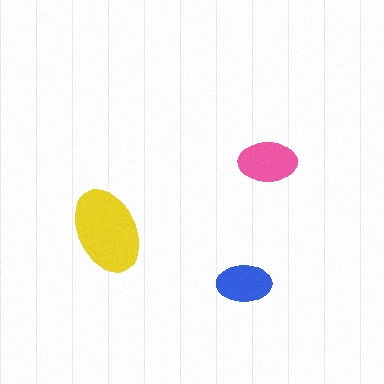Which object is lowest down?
The blue ellipse is bottommost.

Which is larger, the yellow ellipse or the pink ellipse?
The yellow one.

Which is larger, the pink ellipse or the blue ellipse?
The pink one.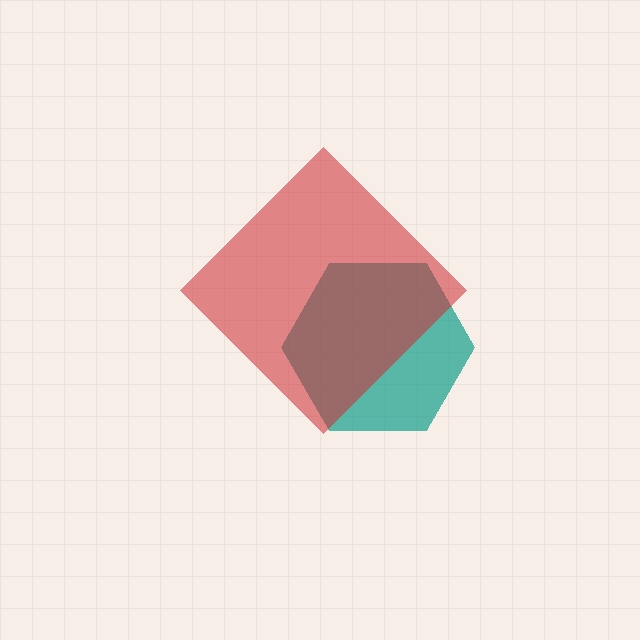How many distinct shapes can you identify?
There are 2 distinct shapes: a teal hexagon, a red diamond.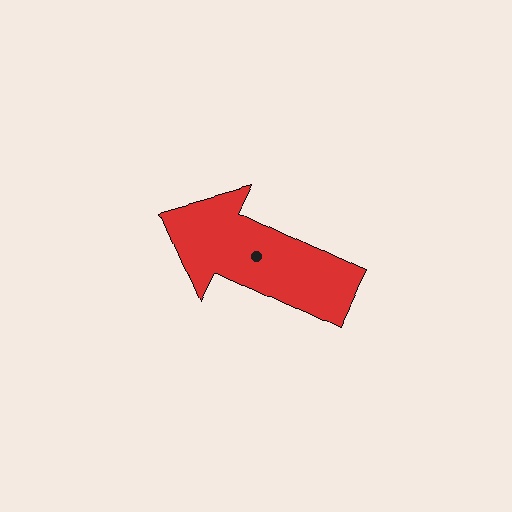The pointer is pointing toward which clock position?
Roughly 10 o'clock.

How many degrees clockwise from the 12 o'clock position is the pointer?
Approximately 296 degrees.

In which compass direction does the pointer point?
Northwest.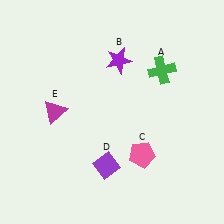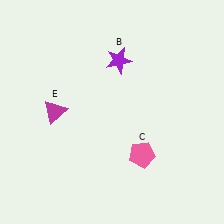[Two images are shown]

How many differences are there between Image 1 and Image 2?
There are 2 differences between the two images.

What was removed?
The green cross (A), the purple diamond (D) were removed in Image 2.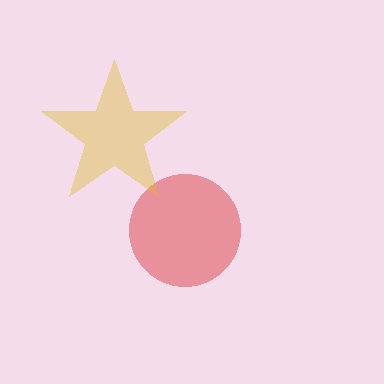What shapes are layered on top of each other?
The layered shapes are: a red circle, a yellow star.